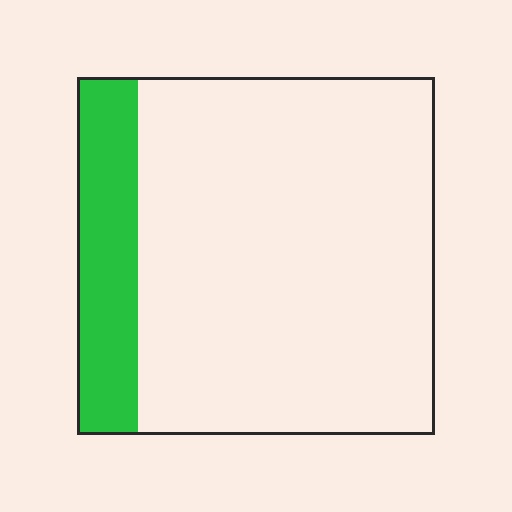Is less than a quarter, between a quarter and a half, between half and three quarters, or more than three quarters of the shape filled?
Less than a quarter.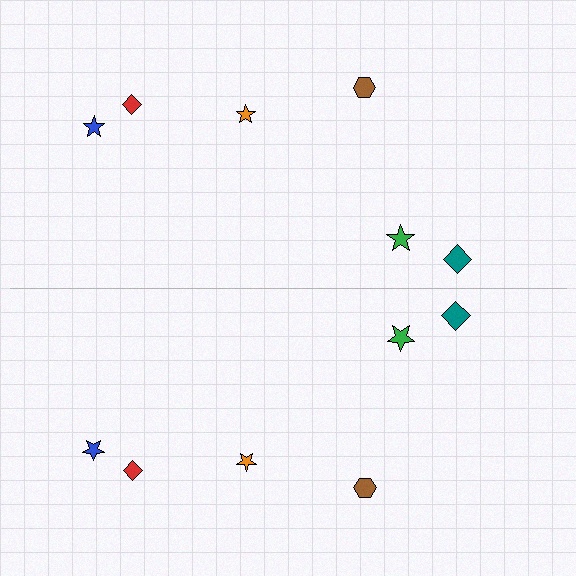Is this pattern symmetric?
Yes, this pattern has bilateral (reflection) symmetry.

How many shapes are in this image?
There are 12 shapes in this image.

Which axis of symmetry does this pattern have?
The pattern has a horizontal axis of symmetry running through the center of the image.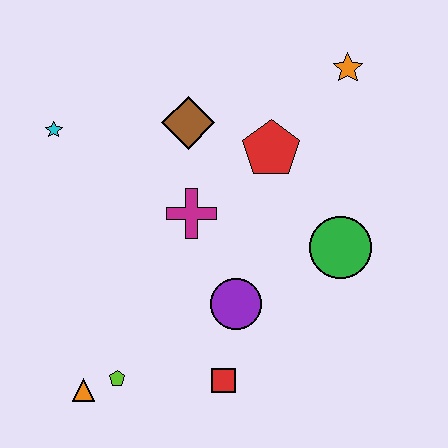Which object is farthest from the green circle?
The cyan star is farthest from the green circle.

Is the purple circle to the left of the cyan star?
No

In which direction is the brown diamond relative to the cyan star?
The brown diamond is to the right of the cyan star.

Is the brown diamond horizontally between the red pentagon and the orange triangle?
Yes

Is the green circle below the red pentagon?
Yes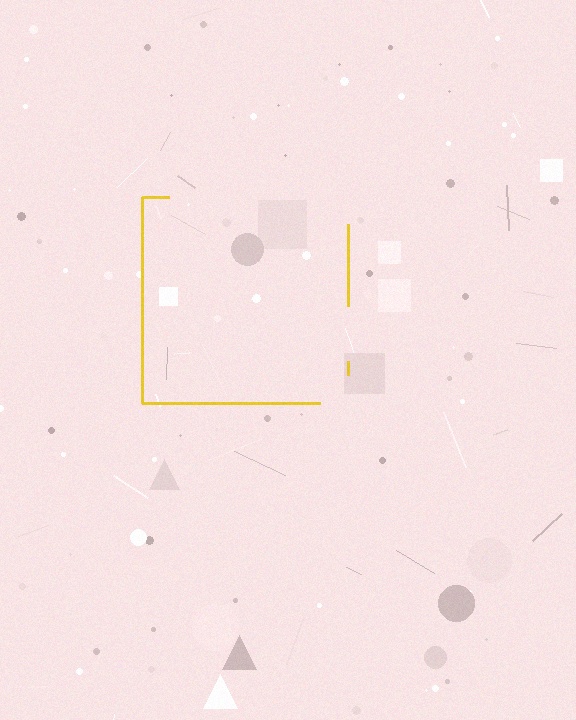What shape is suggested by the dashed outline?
The dashed outline suggests a square.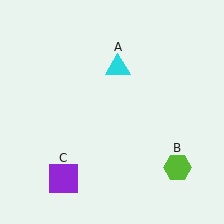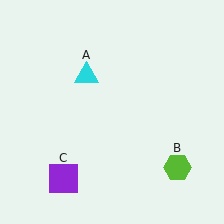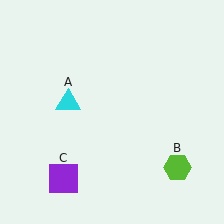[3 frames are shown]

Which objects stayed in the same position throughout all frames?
Lime hexagon (object B) and purple square (object C) remained stationary.